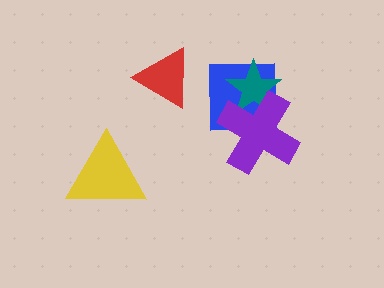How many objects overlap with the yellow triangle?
0 objects overlap with the yellow triangle.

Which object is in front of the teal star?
The purple cross is in front of the teal star.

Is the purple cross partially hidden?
No, no other shape covers it.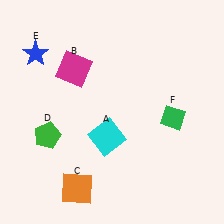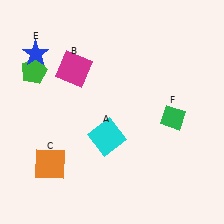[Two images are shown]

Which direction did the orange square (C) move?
The orange square (C) moved left.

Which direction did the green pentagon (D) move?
The green pentagon (D) moved up.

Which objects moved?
The objects that moved are: the orange square (C), the green pentagon (D).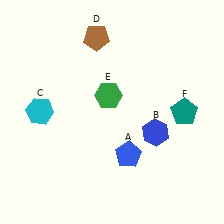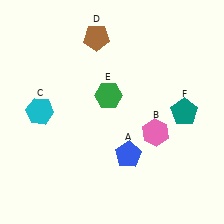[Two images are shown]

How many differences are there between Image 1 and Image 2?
There is 1 difference between the two images.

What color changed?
The hexagon (B) changed from blue in Image 1 to pink in Image 2.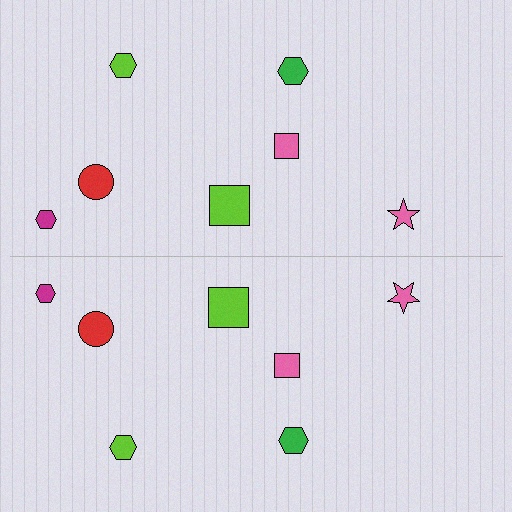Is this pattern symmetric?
Yes, this pattern has bilateral (reflection) symmetry.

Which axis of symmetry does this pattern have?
The pattern has a horizontal axis of symmetry running through the center of the image.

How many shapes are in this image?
There are 14 shapes in this image.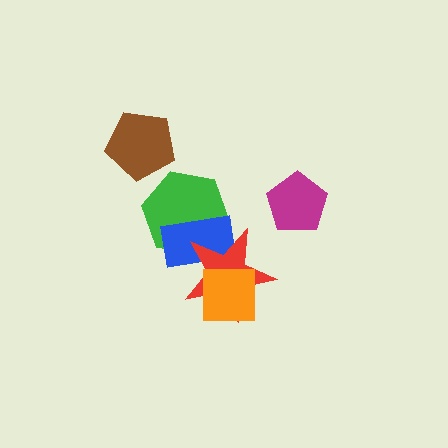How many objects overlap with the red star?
3 objects overlap with the red star.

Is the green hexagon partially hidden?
Yes, it is partially covered by another shape.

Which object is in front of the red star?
The orange square is in front of the red star.